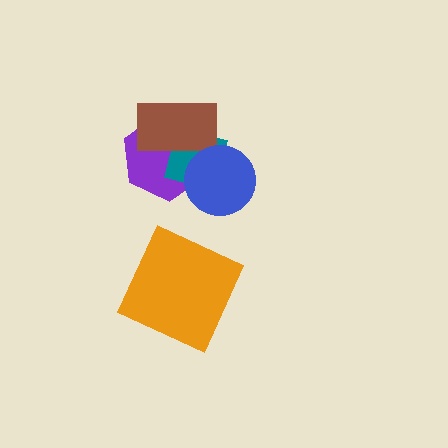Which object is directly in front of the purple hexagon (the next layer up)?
The teal square is directly in front of the purple hexagon.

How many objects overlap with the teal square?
3 objects overlap with the teal square.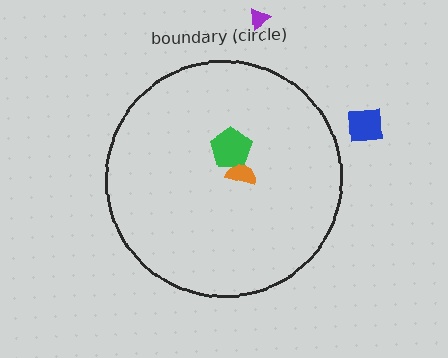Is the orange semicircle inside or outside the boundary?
Inside.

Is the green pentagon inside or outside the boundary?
Inside.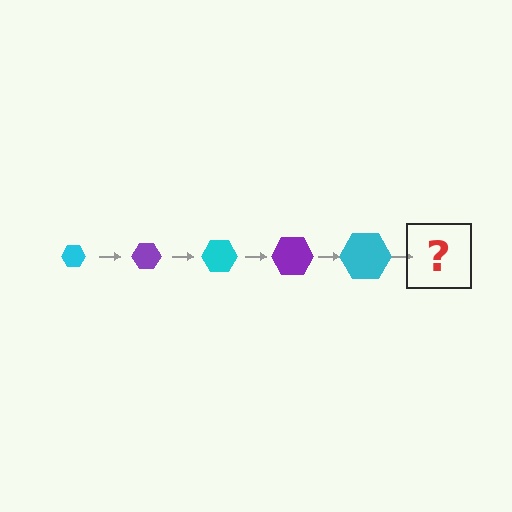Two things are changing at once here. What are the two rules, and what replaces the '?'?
The two rules are that the hexagon grows larger each step and the color cycles through cyan and purple. The '?' should be a purple hexagon, larger than the previous one.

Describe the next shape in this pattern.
It should be a purple hexagon, larger than the previous one.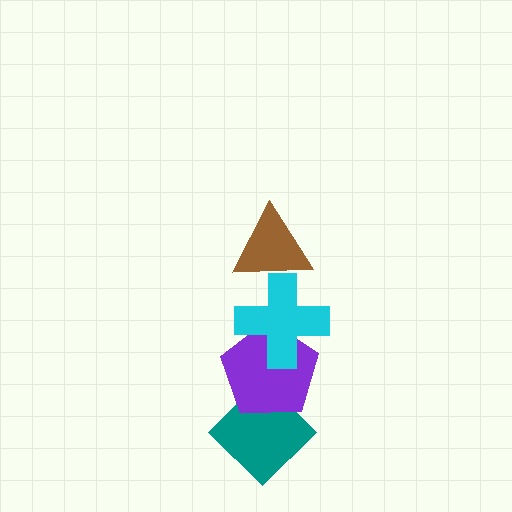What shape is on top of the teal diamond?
The purple pentagon is on top of the teal diamond.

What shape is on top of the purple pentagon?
The cyan cross is on top of the purple pentagon.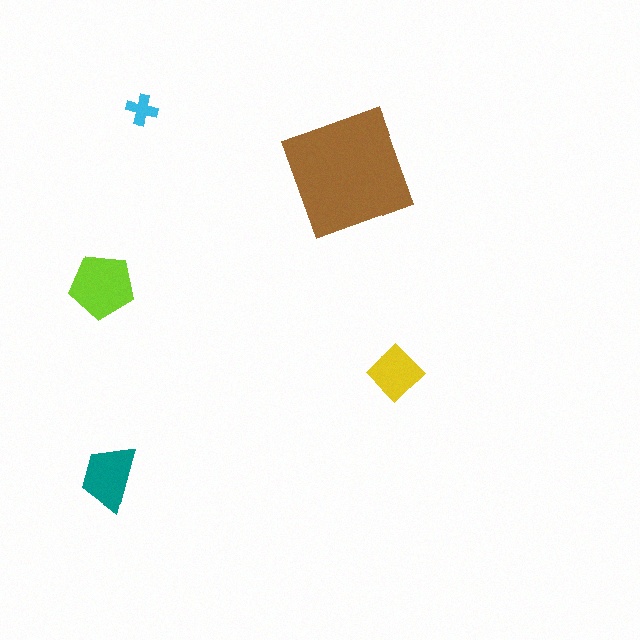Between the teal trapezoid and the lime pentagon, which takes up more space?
The lime pentagon.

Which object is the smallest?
The cyan cross.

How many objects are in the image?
There are 5 objects in the image.